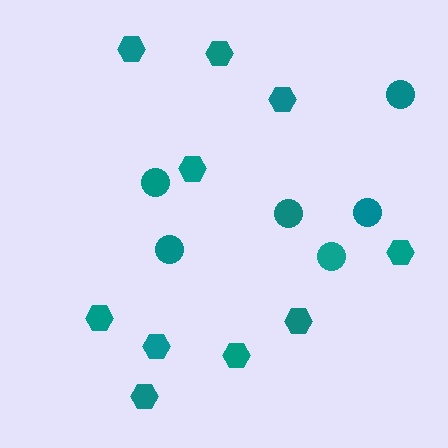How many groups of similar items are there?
There are 2 groups: one group of hexagons (10) and one group of circles (6).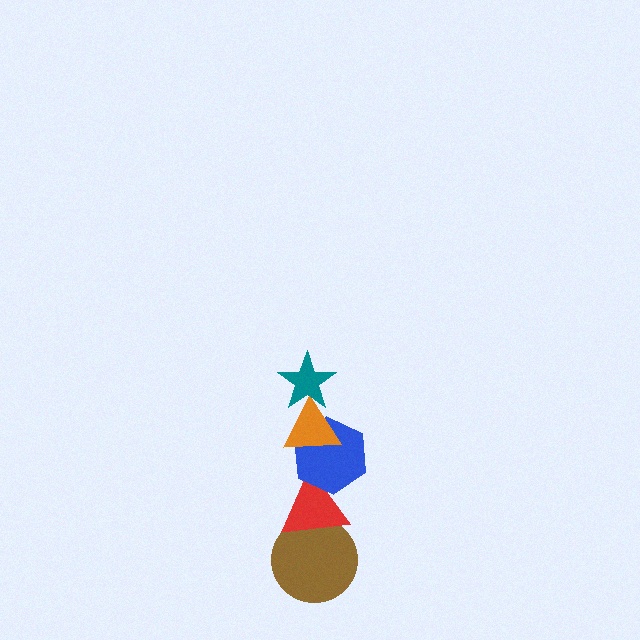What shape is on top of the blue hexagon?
The orange triangle is on top of the blue hexagon.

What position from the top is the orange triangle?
The orange triangle is 2nd from the top.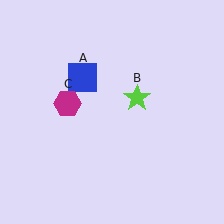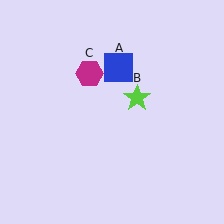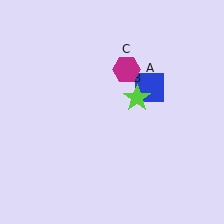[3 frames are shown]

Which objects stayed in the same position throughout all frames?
Lime star (object B) remained stationary.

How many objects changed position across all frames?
2 objects changed position: blue square (object A), magenta hexagon (object C).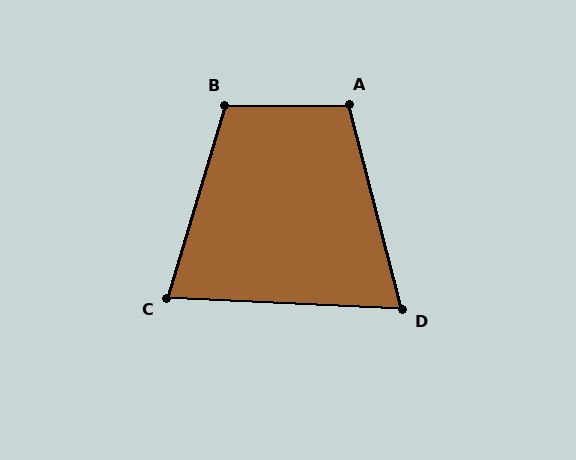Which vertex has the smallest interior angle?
D, at approximately 73 degrees.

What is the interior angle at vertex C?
Approximately 76 degrees (acute).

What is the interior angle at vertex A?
Approximately 104 degrees (obtuse).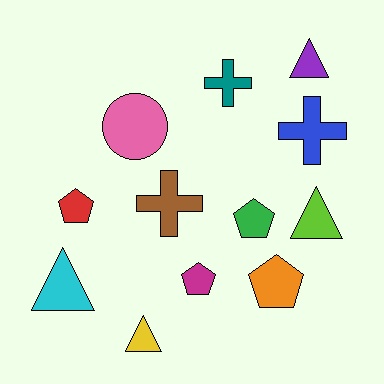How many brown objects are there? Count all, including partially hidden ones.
There is 1 brown object.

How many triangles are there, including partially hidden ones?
There are 4 triangles.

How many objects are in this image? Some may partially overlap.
There are 12 objects.